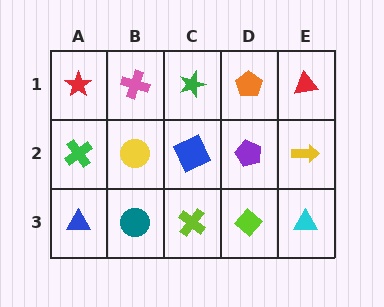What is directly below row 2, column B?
A teal circle.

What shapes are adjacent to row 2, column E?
A red triangle (row 1, column E), a cyan triangle (row 3, column E), a purple pentagon (row 2, column D).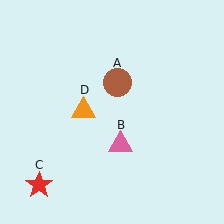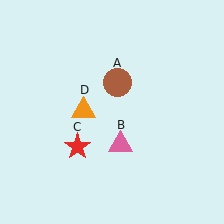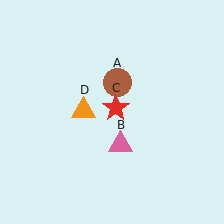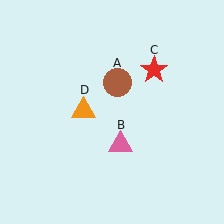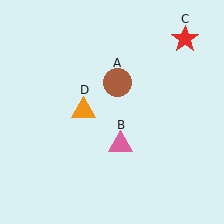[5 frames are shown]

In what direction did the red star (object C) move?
The red star (object C) moved up and to the right.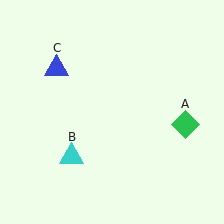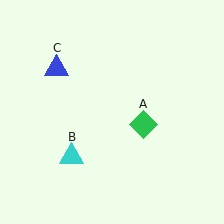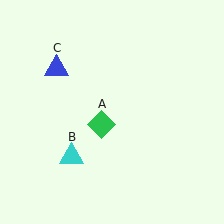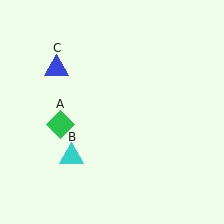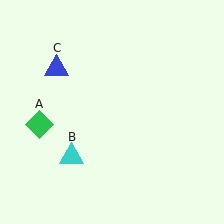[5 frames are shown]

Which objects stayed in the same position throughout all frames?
Cyan triangle (object B) and blue triangle (object C) remained stationary.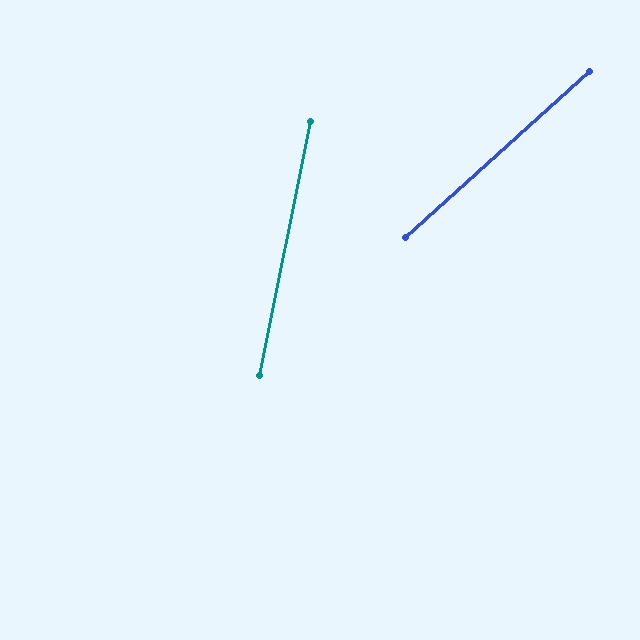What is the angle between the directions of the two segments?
Approximately 37 degrees.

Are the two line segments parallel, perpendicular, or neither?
Neither parallel nor perpendicular — they differ by about 37°.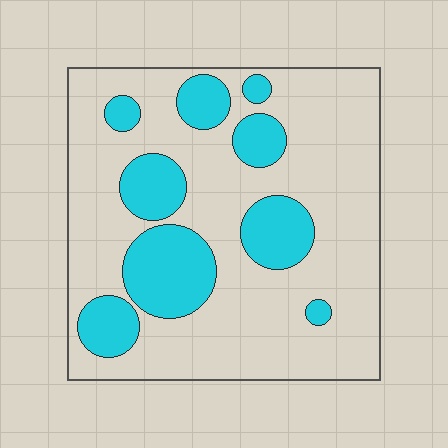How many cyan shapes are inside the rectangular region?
9.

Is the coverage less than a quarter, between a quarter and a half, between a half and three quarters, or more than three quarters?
Between a quarter and a half.